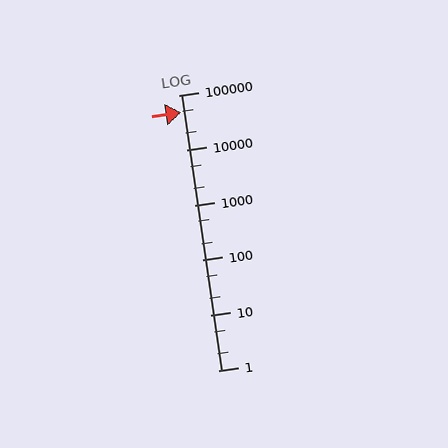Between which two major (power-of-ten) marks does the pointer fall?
The pointer is between 10000 and 100000.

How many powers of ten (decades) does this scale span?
The scale spans 5 decades, from 1 to 100000.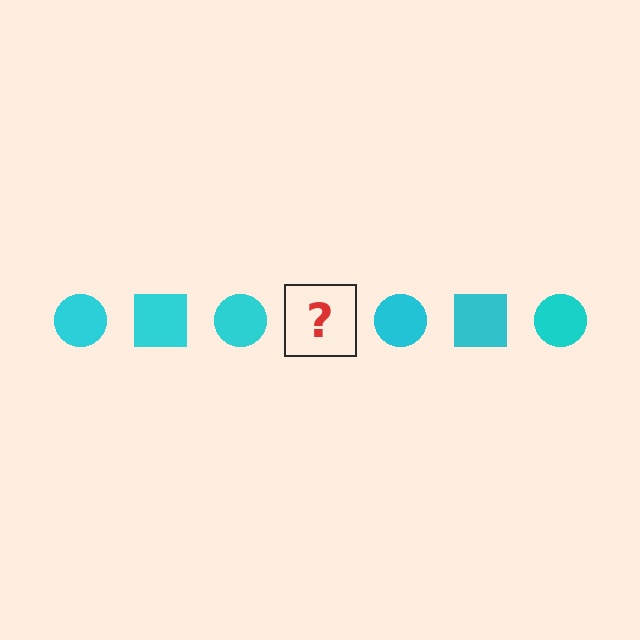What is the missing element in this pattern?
The missing element is a cyan square.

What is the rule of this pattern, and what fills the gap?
The rule is that the pattern cycles through circle, square shapes in cyan. The gap should be filled with a cyan square.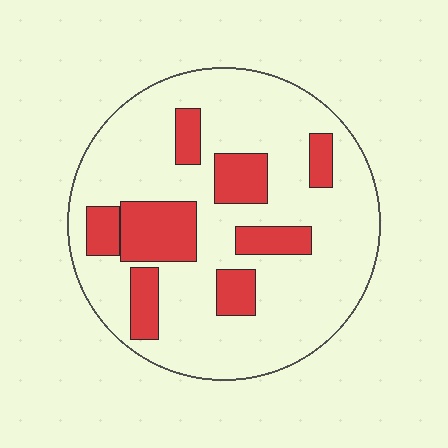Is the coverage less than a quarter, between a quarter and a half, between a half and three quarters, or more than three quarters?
Less than a quarter.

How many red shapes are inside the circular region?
8.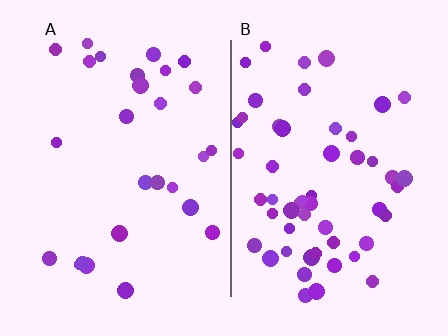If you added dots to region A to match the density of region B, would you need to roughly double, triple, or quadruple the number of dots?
Approximately double.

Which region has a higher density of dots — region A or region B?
B (the right).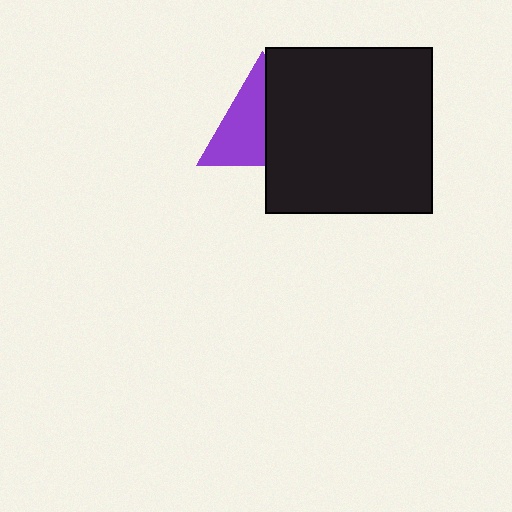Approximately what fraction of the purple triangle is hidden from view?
Roughly 46% of the purple triangle is hidden behind the black square.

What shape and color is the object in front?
The object in front is a black square.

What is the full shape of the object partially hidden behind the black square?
The partially hidden object is a purple triangle.